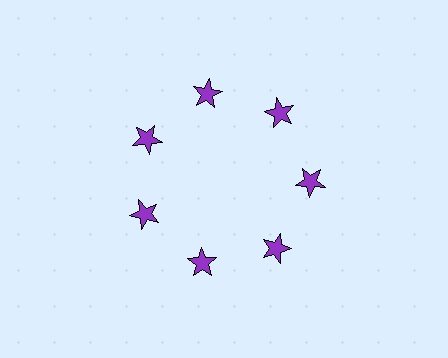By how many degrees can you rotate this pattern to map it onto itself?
The pattern maps onto itself every 51 degrees of rotation.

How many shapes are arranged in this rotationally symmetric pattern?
There are 7 shapes, arranged in 7 groups of 1.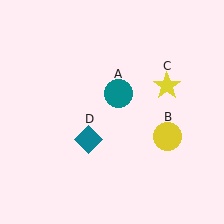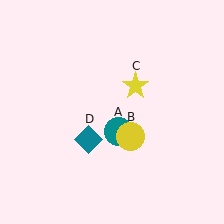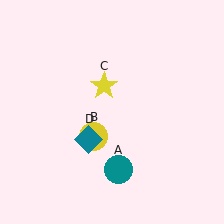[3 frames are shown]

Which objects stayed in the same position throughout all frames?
Teal diamond (object D) remained stationary.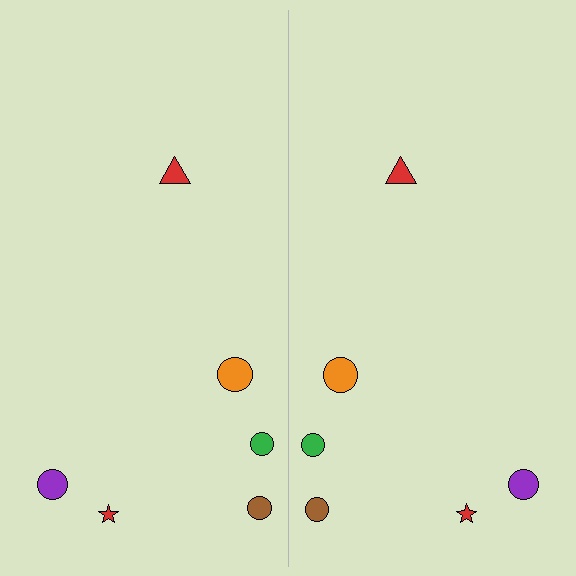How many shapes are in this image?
There are 12 shapes in this image.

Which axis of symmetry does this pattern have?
The pattern has a vertical axis of symmetry running through the center of the image.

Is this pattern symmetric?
Yes, this pattern has bilateral (reflection) symmetry.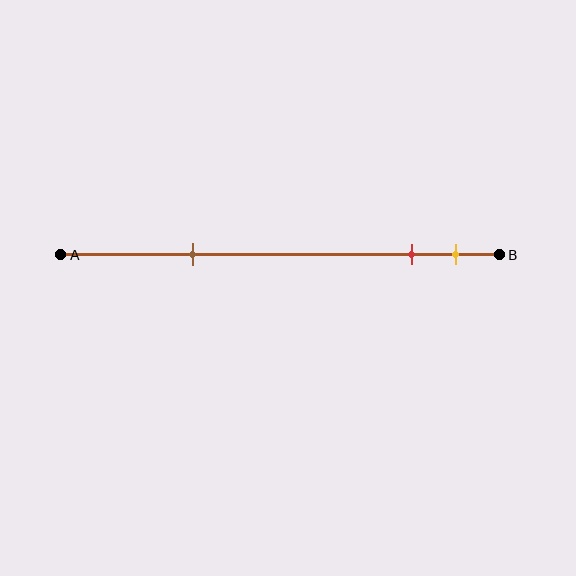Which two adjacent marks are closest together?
The red and yellow marks are the closest adjacent pair.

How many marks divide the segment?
There are 3 marks dividing the segment.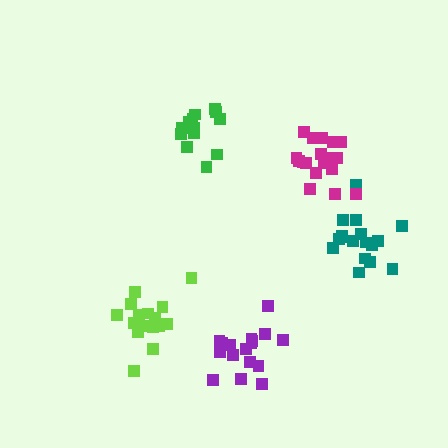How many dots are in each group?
Group 1: 17 dots, Group 2: 18 dots, Group 3: 14 dots, Group 4: 18 dots, Group 5: 17 dots (84 total).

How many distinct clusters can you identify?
There are 5 distinct clusters.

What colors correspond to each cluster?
The clusters are colored: lime, teal, green, magenta, purple.